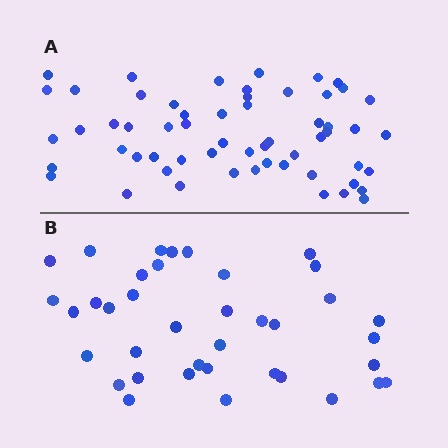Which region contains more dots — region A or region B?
Region A (the top region) has more dots.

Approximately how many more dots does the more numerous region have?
Region A has approximately 20 more dots than region B.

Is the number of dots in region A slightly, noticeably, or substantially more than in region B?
Region A has substantially more. The ratio is roughly 1.5 to 1.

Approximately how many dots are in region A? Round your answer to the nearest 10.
About 60 dots. (The exact count is 58, which rounds to 60.)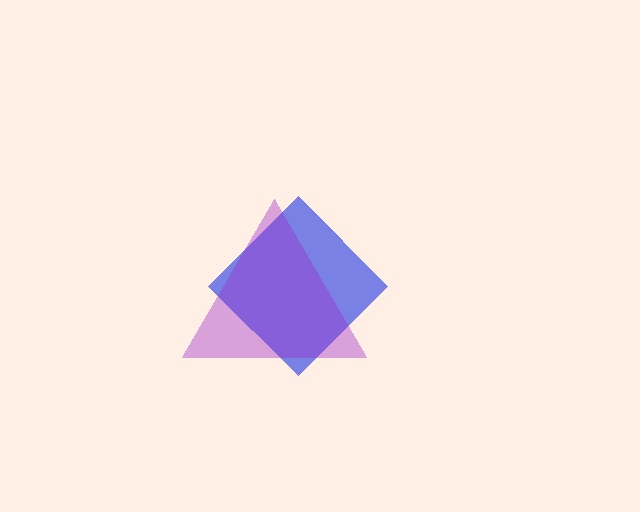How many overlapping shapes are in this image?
There are 2 overlapping shapes in the image.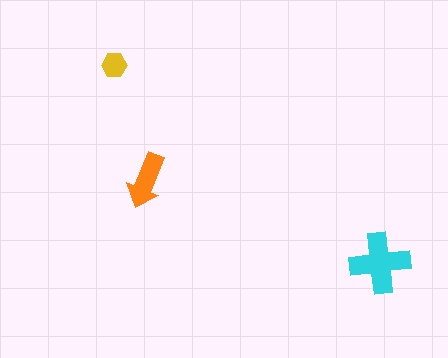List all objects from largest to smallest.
The cyan cross, the orange arrow, the yellow hexagon.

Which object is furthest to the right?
The cyan cross is rightmost.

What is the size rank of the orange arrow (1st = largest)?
2nd.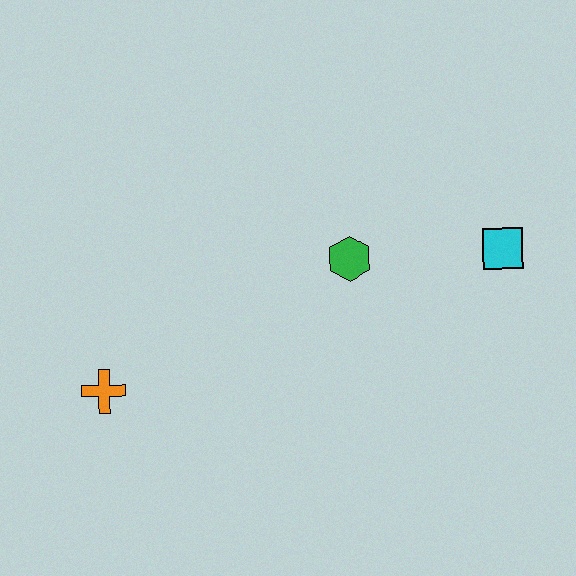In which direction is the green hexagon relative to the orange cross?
The green hexagon is to the right of the orange cross.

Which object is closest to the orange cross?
The green hexagon is closest to the orange cross.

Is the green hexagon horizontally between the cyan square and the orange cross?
Yes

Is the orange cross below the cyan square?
Yes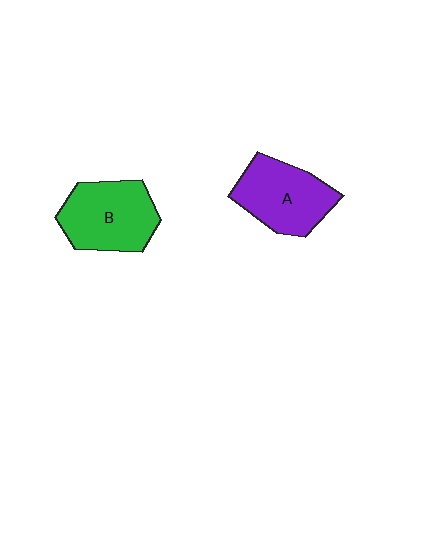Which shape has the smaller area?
Shape A (purple).